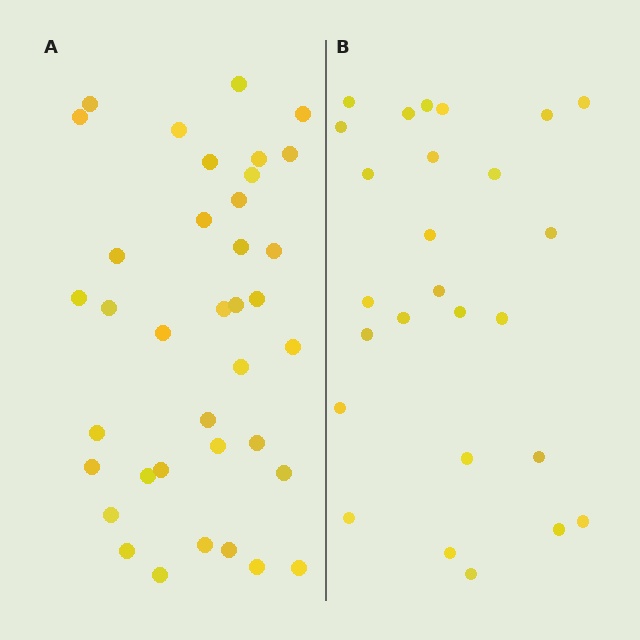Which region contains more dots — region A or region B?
Region A (the left region) has more dots.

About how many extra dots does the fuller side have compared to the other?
Region A has roughly 12 or so more dots than region B.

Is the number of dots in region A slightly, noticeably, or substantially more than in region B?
Region A has noticeably more, but not dramatically so. The ratio is roughly 1.4 to 1.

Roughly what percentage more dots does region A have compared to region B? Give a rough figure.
About 40% more.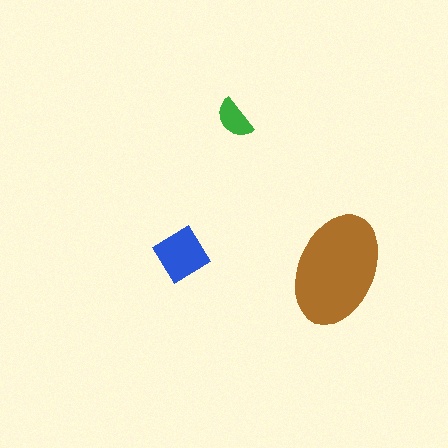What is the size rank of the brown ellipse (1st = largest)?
1st.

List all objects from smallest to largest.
The green semicircle, the blue diamond, the brown ellipse.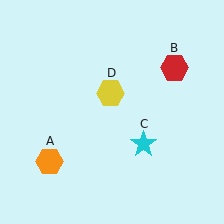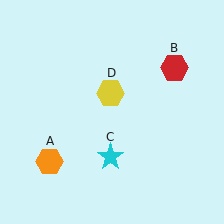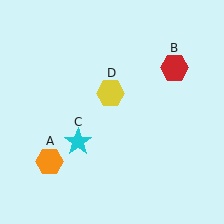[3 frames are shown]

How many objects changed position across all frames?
1 object changed position: cyan star (object C).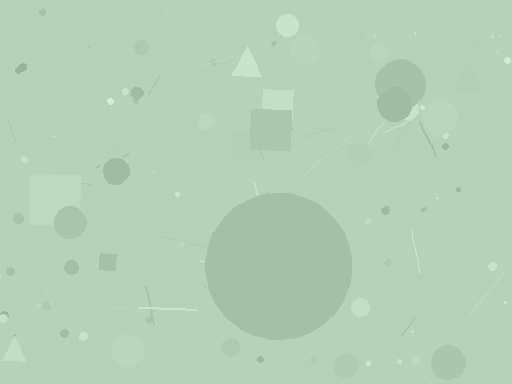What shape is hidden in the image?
A circle is hidden in the image.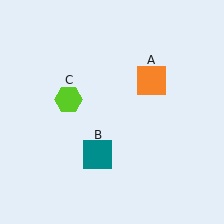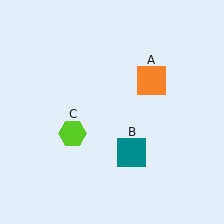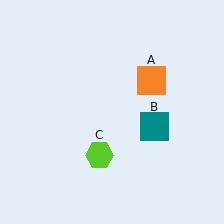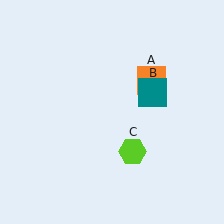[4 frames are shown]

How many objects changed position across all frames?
2 objects changed position: teal square (object B), lime hexagon (object C).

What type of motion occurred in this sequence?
The teal square (object B), lime hexagon (object C) rotated counterclockwise around the center of the scene.